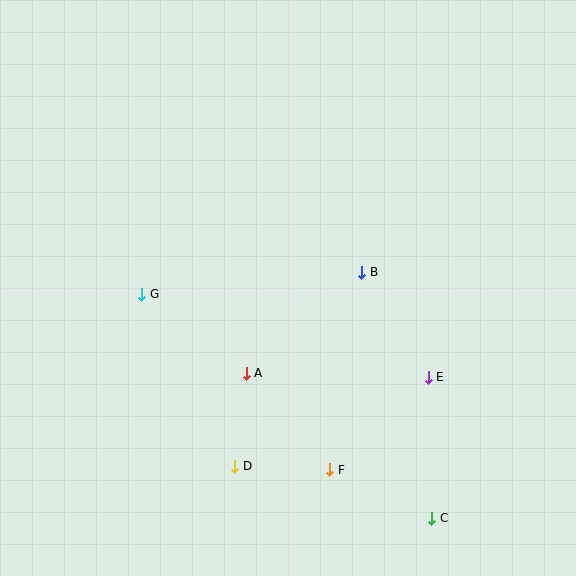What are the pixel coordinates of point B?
Point B is at (362, 272).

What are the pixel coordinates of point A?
Point A is at (246, 373).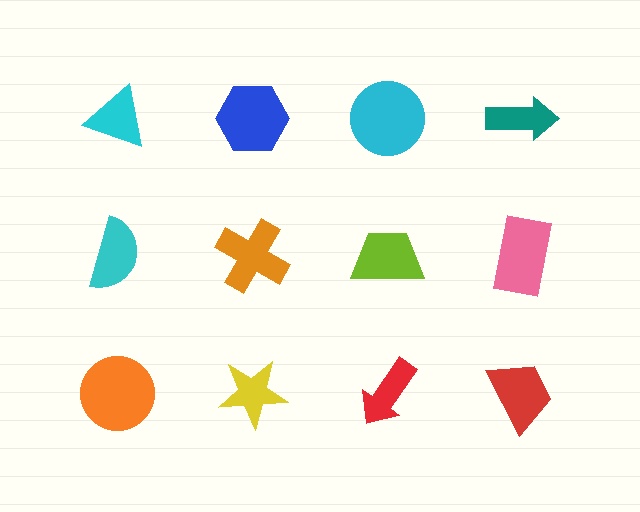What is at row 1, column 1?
A cyan triangle.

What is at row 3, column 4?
A red trapezoid.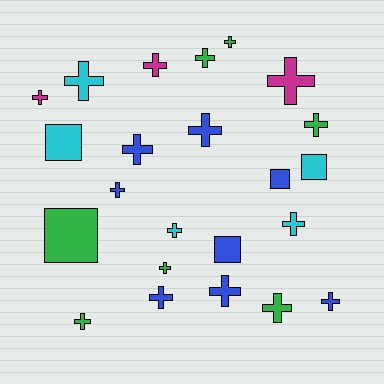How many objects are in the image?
There are 23 objects.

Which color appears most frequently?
Blue, with 8 objects.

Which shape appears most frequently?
Cross, with 18 objects.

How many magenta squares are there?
There are no magenta squares.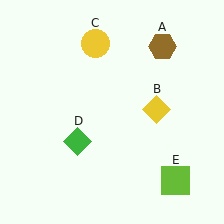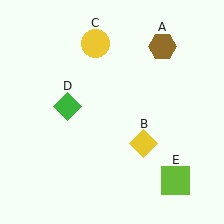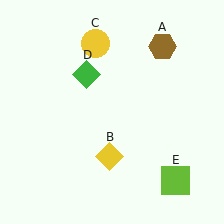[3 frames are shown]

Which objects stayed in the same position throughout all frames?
Brown hexagon (object A) and yellow circle (object C) and lime square (object E) remained stationary.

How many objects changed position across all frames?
2 objects changed position: yellow diamond (object B), green diamond (object D).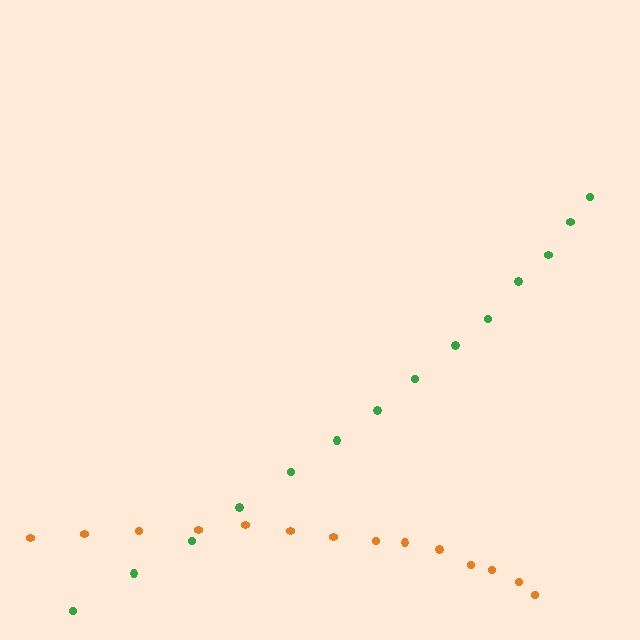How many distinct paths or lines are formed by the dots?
There are 2 distinct paths.